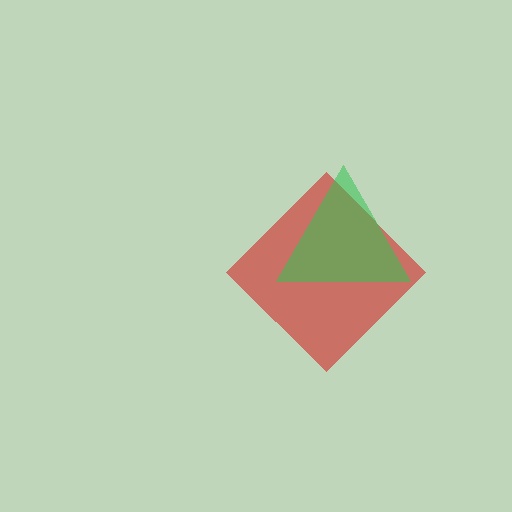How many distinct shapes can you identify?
There are 2 distinct shapes: a red diamond, a green triangle.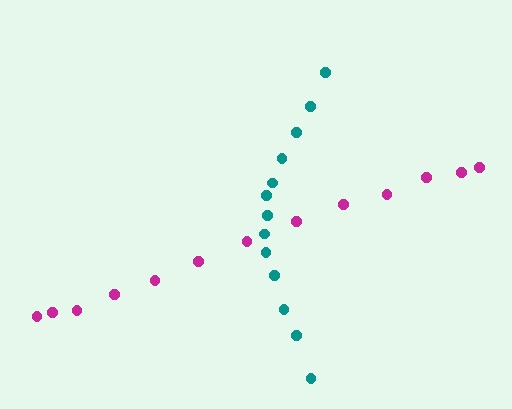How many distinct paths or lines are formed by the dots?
There are 2 distinct paths.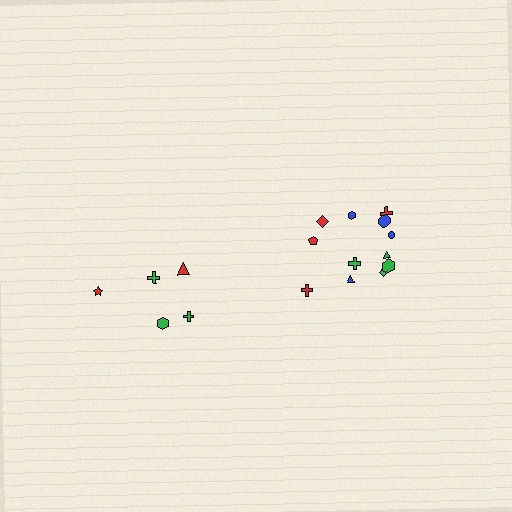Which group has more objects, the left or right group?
The right group.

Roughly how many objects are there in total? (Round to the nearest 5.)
Roughly 15 objects in total.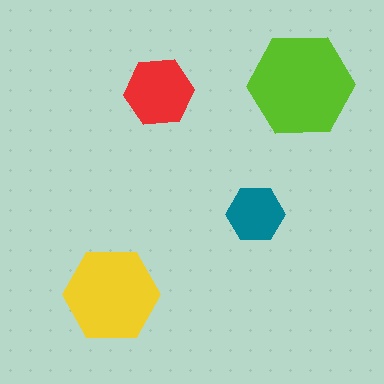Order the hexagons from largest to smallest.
the lime one, the yellow one, the red one, the teal one.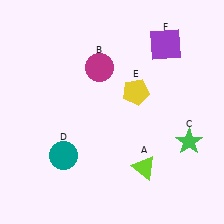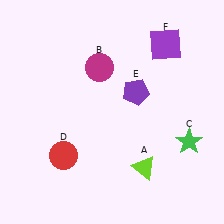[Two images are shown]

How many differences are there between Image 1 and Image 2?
There are 2 differences between the two images.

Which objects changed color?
D changed from teal to red. E changed from yellow to purple.